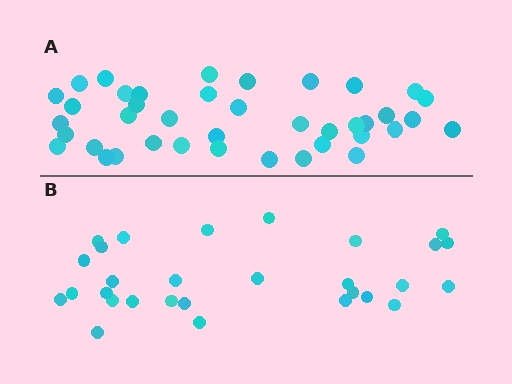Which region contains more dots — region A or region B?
Region A (the top region) has more dots.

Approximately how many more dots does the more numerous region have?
Region A has roughly 12 or so more dots than region B.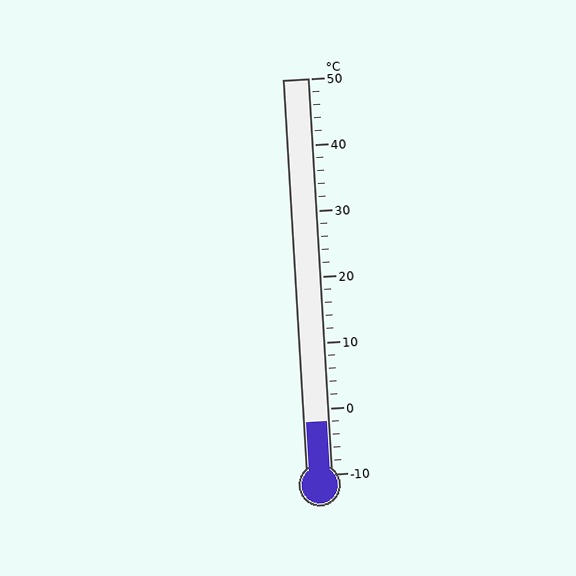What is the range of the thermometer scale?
The thermometer scale ranges from -10°C to 50°C.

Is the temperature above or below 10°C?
The temperature is below 10°C.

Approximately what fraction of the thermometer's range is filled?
The thermometer is filled to approximately 15% of its range.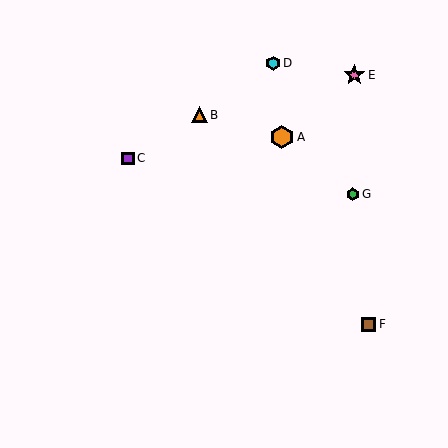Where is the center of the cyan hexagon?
The center of the cyan hexagon is at (273, 63).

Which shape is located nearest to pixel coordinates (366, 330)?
The brown square (labeled F) at (369, 324) is nearest to that location.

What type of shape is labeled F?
Shape F is a brown square.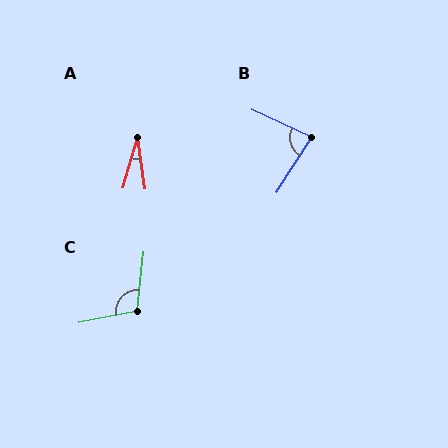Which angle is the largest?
C, at approximately 108 degrees.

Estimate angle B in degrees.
Approximately 82 degrees.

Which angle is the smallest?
A, at approximately 24 degrees.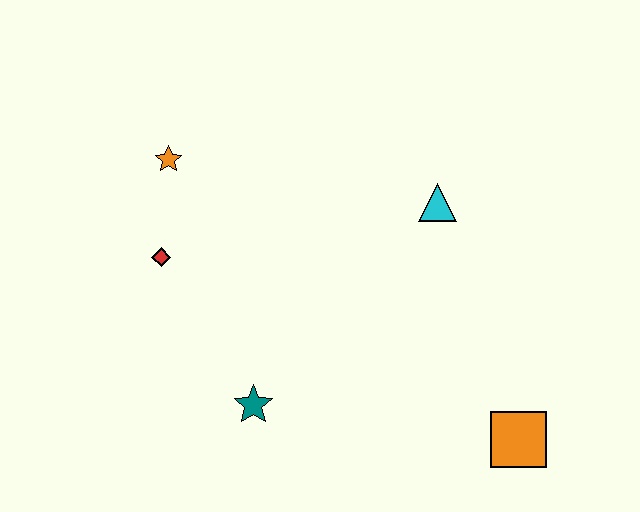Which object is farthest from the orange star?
The orange square is farthest from the orange star.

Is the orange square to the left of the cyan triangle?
No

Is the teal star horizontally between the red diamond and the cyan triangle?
Yes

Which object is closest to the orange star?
The red diamond is closest to the orange star.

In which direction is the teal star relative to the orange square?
The teal star is to the left of the orange square.